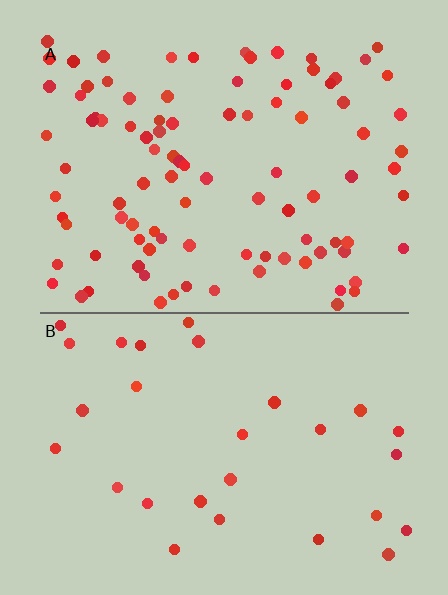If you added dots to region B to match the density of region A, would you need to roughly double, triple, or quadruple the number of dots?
Approximately triple.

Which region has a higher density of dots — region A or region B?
A (the top).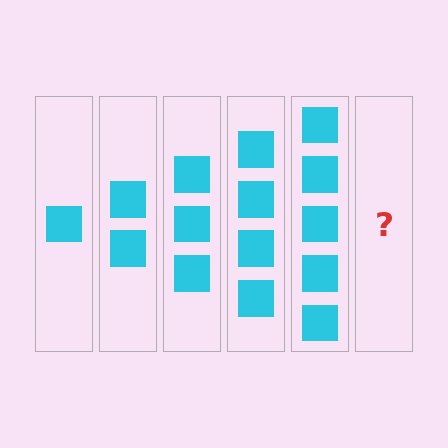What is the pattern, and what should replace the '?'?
The pattern is that each step adds one more square. The '?' should be 6 squares.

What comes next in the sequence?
The next element should be 6 squares.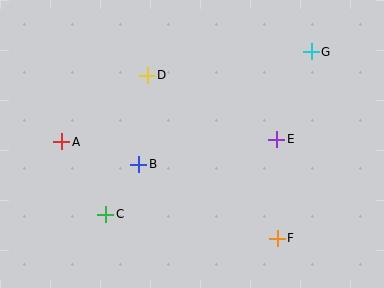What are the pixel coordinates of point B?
Point B is at (139, 164).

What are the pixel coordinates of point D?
Point D is at (147, 75).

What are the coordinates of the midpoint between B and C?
The midpoint between B and C is at (122, 189).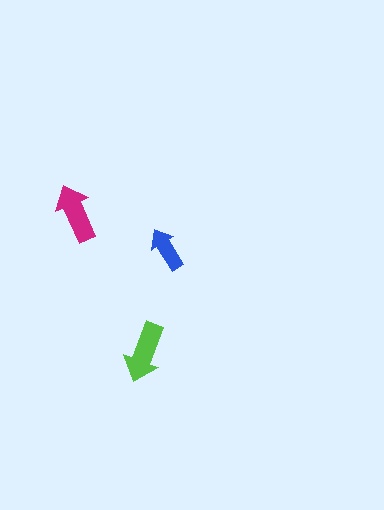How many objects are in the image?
There are 3 objects in the image.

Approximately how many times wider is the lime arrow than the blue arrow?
About 1.5 times wider.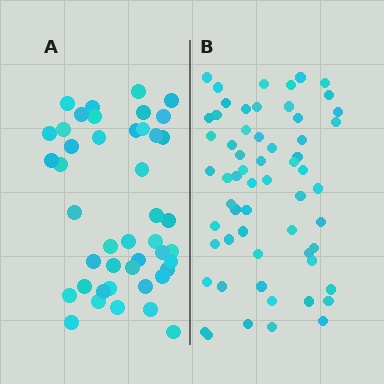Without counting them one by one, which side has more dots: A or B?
Region B (the right region) has more dots.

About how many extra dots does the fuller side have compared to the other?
Region B has approximately 15 more dots than region A.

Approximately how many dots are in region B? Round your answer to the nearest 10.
About 60 dots.